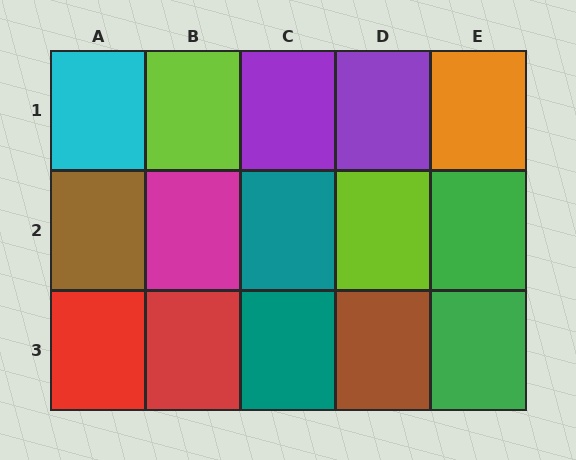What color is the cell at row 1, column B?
Lime.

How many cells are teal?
2 cells are teal.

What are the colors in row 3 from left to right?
Red, red, teal, brown, green.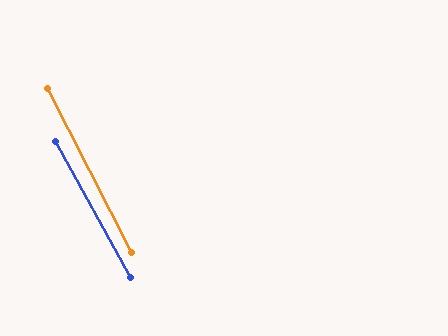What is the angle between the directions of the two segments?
Approximately 2 degrees.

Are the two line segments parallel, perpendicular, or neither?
Parallel — their directions differ by only 1.7°.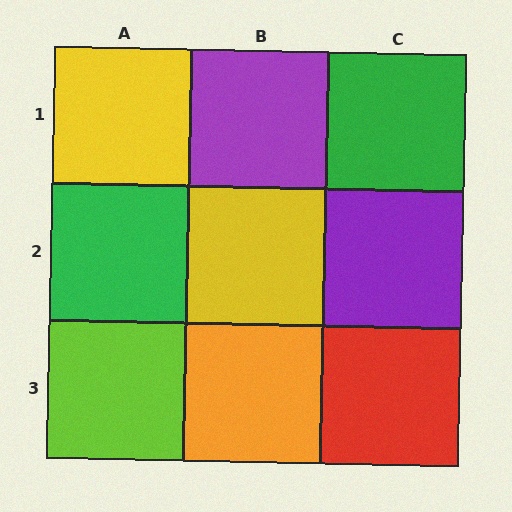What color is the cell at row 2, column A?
Green.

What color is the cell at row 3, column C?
Red.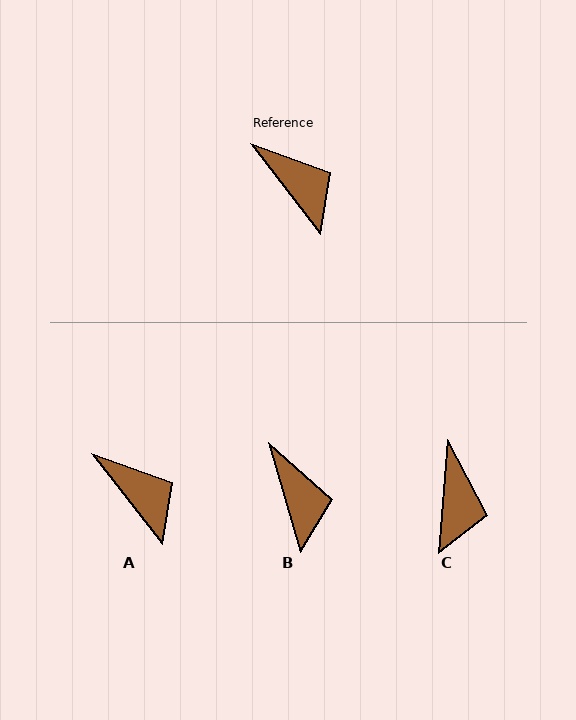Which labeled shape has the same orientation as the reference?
A.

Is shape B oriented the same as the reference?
No, it is off by about 22 degrees.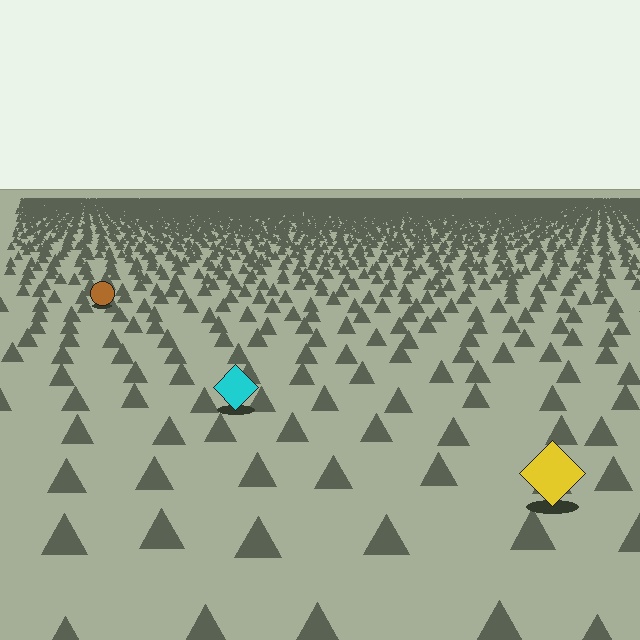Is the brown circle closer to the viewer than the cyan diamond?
No. The cyan diamond is closer — you can tell from the texture gradient: the ground texture is coarser near it.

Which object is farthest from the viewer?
The brown circle is farthest from the viewer. It appears smaller and the ground texture around it is denser.